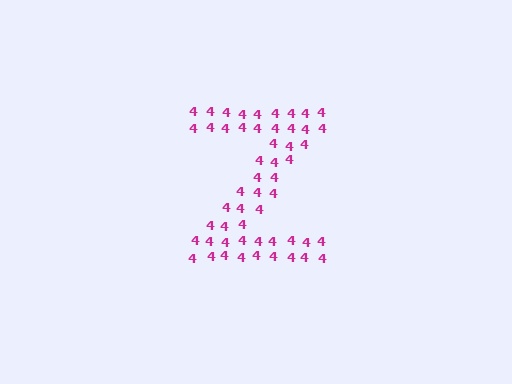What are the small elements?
The small elements are digit 4's.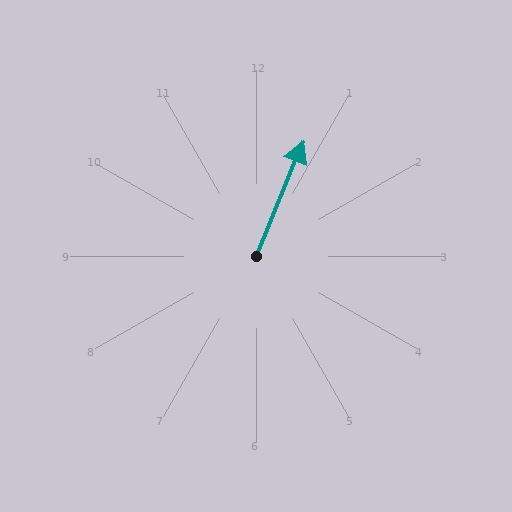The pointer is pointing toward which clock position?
Roughly 1 o'clock.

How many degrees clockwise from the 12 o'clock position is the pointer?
Approximately 22 degrees.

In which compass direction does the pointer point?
North.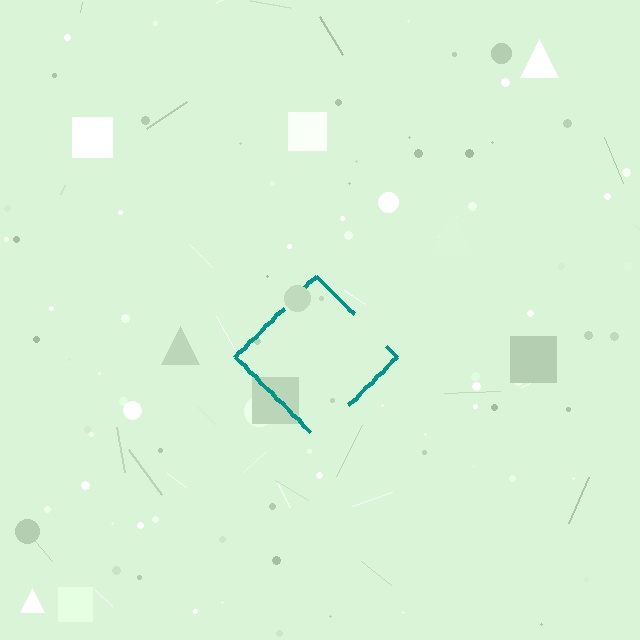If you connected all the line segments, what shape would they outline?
They would outline a diamond.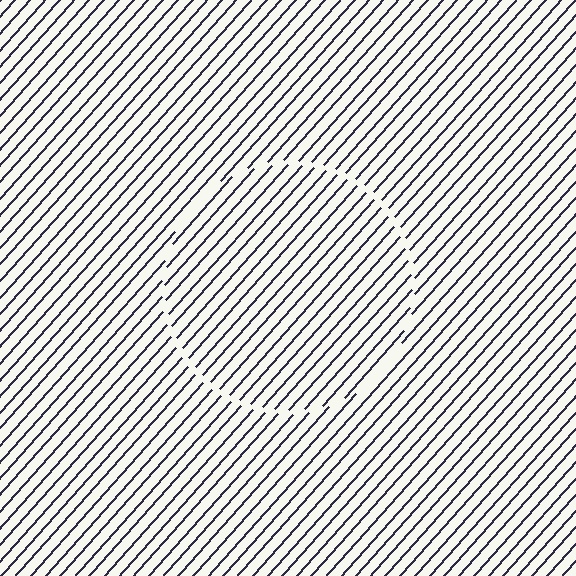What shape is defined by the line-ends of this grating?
An illusory circle. The interior of the shape contains the same grating, shifted by half a period — the contour is defined by the phase discontinuity where line-ends from the inner and outer gratings abut.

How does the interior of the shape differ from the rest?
The interior of the shape contains the same grating, shifted by half a period — the contour is defined by the phase discontinuity where line-ends from the inner and outer gratings abut.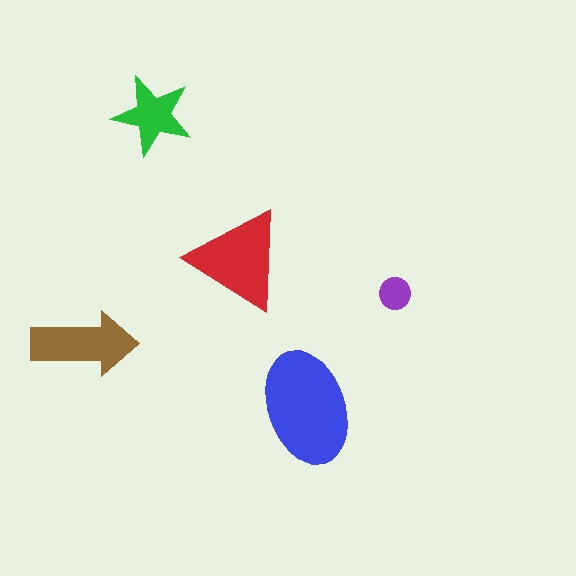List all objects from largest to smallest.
The blue ellipse, the red triangle, the brown arrow, the green star, the purple circle.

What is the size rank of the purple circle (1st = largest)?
5th.